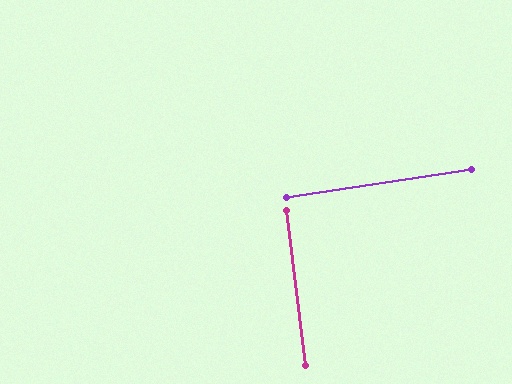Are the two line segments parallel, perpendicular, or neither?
Perpendicular — they meet at approximately 88°.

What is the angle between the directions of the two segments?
Approximately 88 degrees.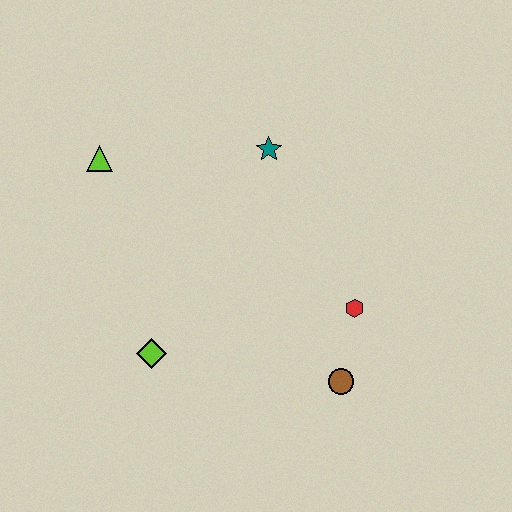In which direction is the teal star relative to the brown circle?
The teal star is above the brown circle.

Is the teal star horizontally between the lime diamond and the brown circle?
Yes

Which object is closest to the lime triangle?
The teal star is closest to the lime triangle.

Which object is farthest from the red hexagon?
The lime triangle is farthest from the red hexagon.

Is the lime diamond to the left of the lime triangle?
No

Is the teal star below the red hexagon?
No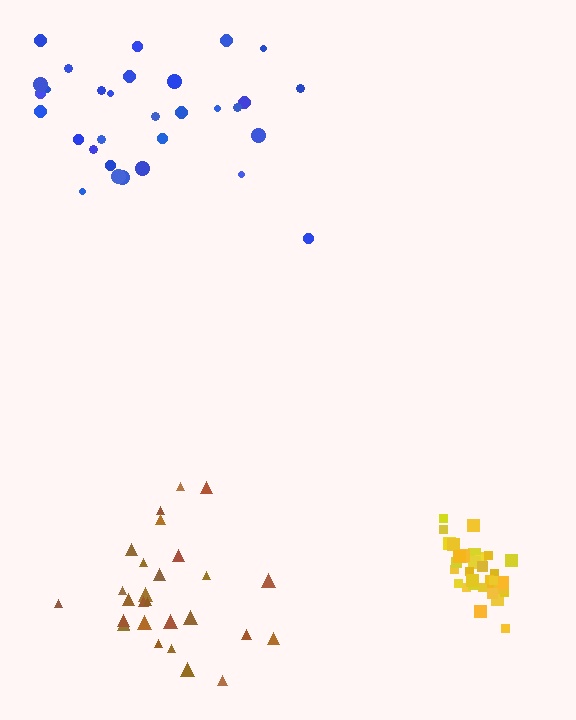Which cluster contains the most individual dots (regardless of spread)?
Yellow (35).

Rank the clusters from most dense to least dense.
yellow, brown, blue.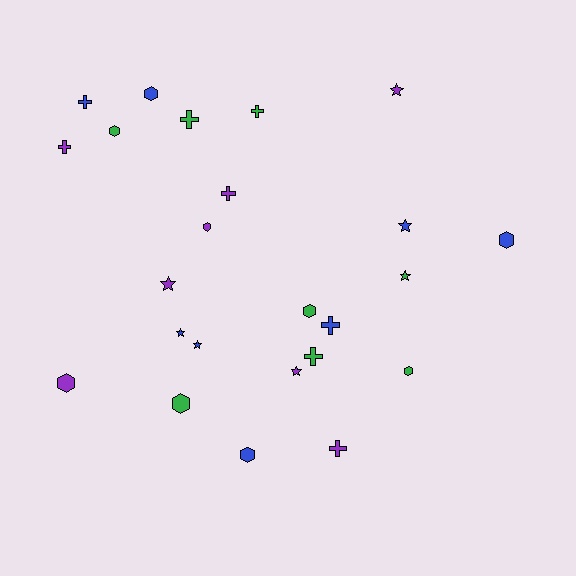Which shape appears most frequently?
Hexagon, with 9 objects.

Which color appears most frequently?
Purple, with 8 objects.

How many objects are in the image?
There are 24 objects.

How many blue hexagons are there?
There are 3 blue hexagons.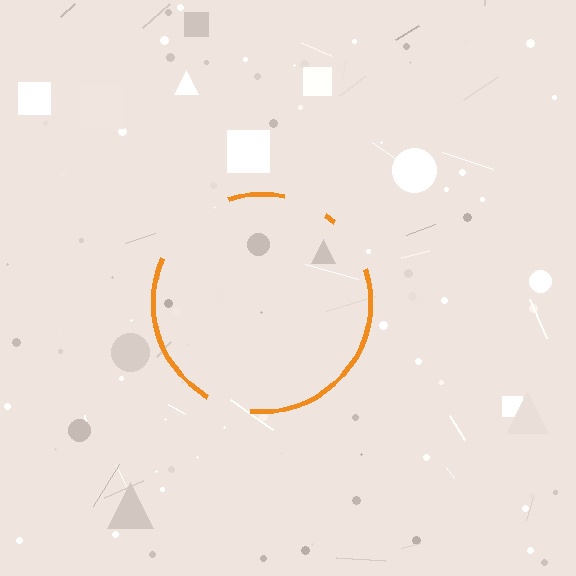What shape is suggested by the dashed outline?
The dashed outline suggests a circle.